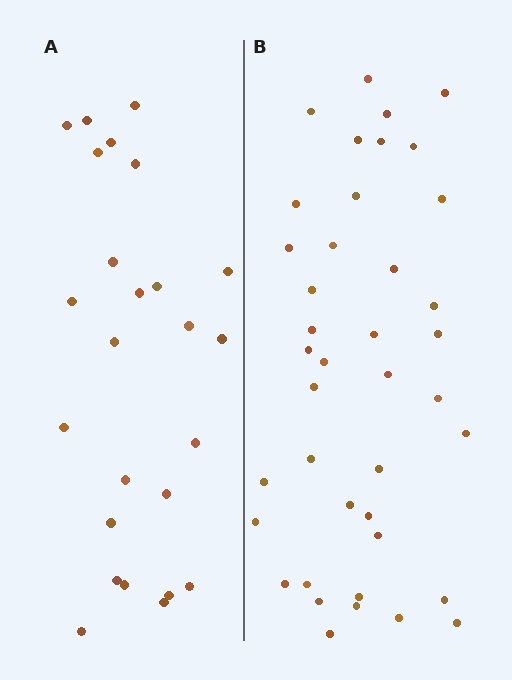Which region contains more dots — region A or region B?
Region B (the right region) has more dots.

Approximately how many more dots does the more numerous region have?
Region B has approximately 15 more dots than region A.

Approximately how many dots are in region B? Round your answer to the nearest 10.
About 40 dots.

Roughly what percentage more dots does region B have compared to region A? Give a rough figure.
About 60% more.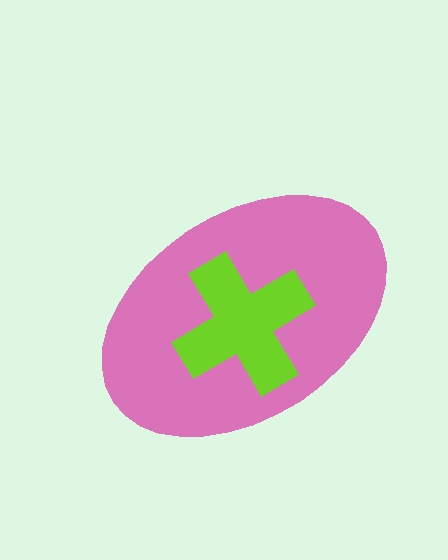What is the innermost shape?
The lime cross.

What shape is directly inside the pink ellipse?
The lime cross.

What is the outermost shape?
The pink ellipse.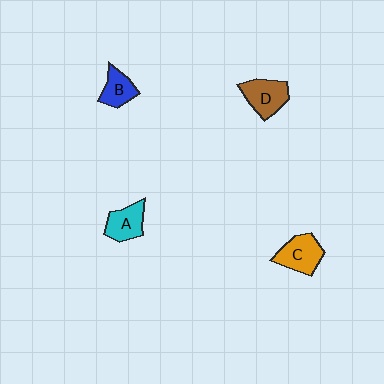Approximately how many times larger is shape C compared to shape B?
Approximately 1.4 times.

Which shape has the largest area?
Shape C (orange).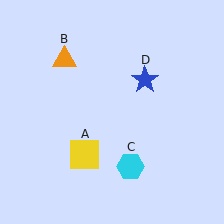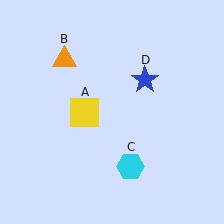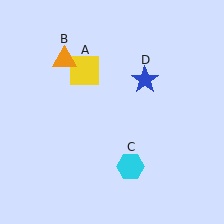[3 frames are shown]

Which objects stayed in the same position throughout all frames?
Orange triangle (object B) and cyan hexagon (object C) and blue star (object D) remained stationary.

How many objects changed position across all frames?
1 object changed position: yellow square (object A).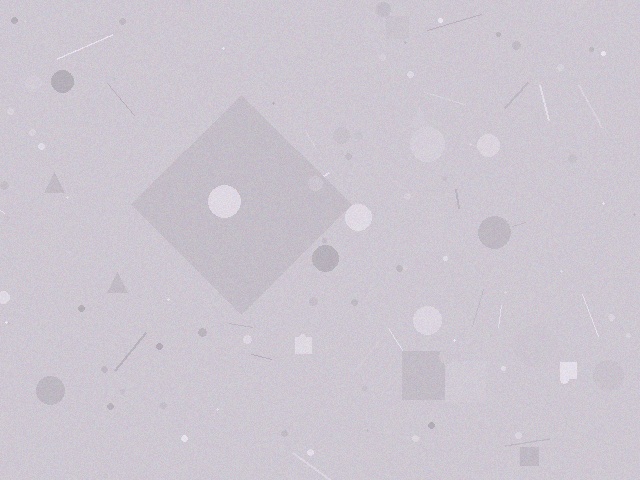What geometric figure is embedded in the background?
A diamond is embedded in the background.